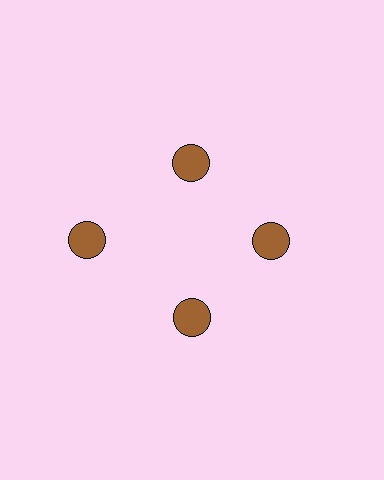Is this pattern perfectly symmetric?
No. The 4 brown circles are arranged in a ring, but one element near the 9 o'clock position is pushed outward from the center, breaking the 4-fold rotational symmetry.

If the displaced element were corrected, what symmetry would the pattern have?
It would have 4-fold rotational symmetry — the pattern would map onto itself every 90 degrees.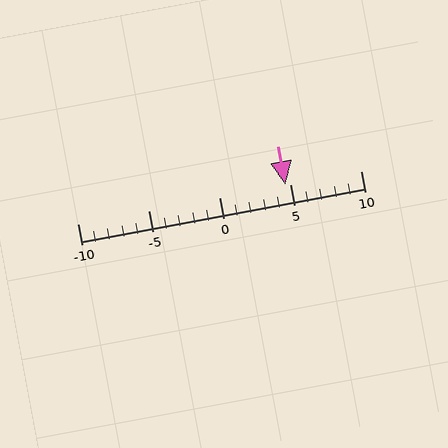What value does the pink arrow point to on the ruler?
The pink arrow points to approximately 5.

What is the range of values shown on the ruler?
The ruler shows values from -10 to 10.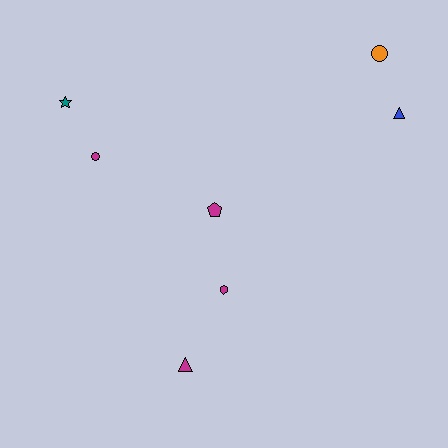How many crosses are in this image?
There are no crosses.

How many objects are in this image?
There are 7 objects.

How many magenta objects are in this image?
There are 4 magenta objects.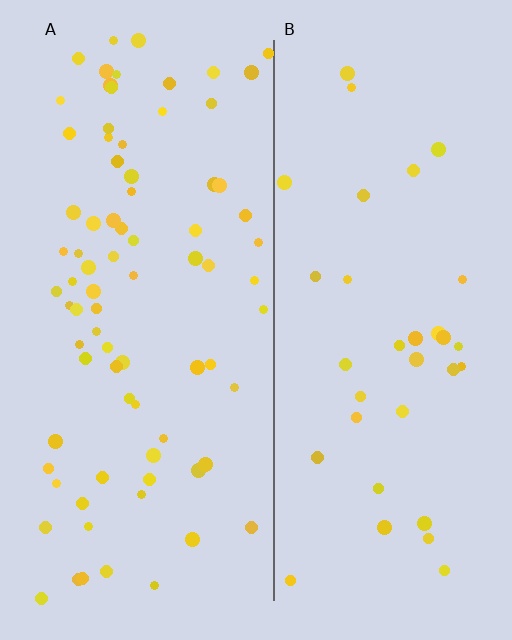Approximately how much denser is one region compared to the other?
Approximately 2.3× — region A over region B.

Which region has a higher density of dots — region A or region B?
A (the left).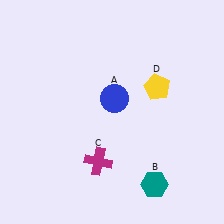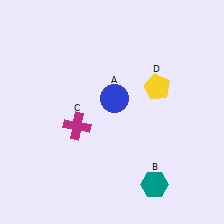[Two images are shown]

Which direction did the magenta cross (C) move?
The magenta cross (C) moved up.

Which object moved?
The magenta cross (C) moved up.